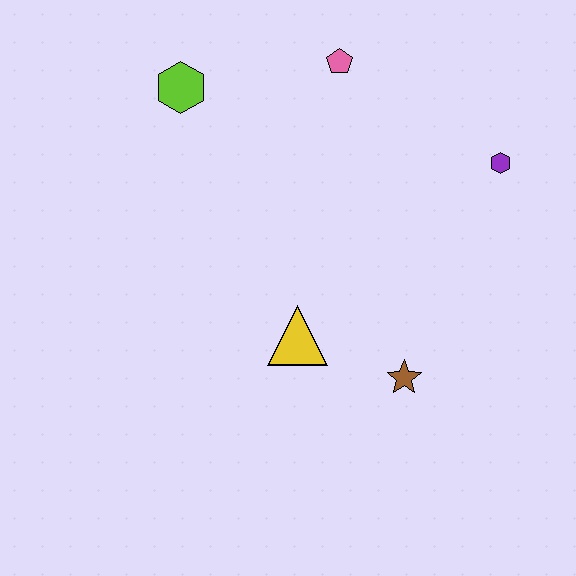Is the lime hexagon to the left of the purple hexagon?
Yes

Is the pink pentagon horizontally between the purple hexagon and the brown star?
No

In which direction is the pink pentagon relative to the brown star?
The pink pentagon is above the brown star.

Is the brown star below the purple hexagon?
Yes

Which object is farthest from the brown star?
The lime hexagon is farthest from the brown star.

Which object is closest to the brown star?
The yellow triangle is closest to the brown star.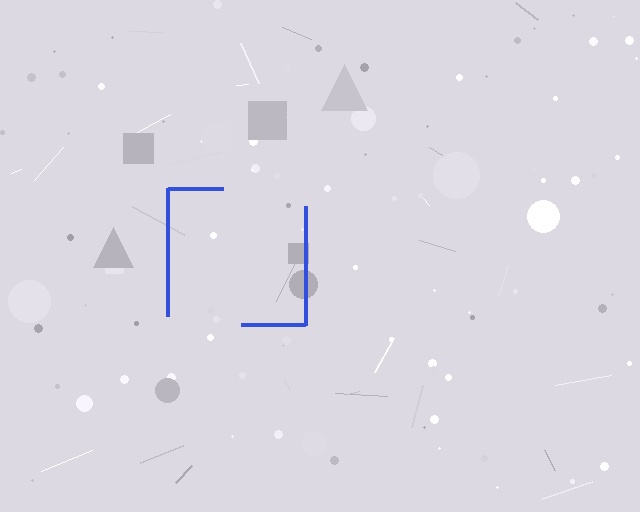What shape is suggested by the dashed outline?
The dashed outline suggests a square.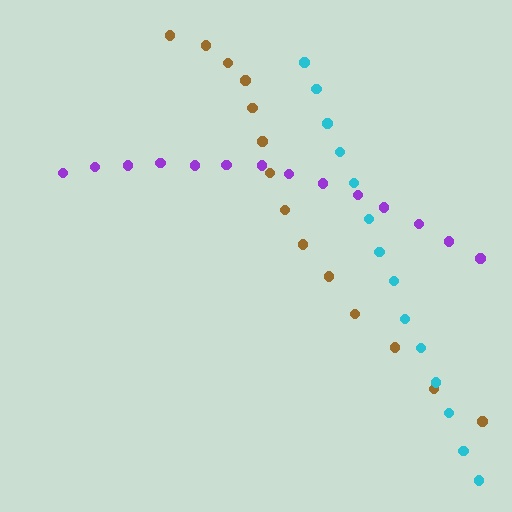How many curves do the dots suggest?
There are 3 distinct paths.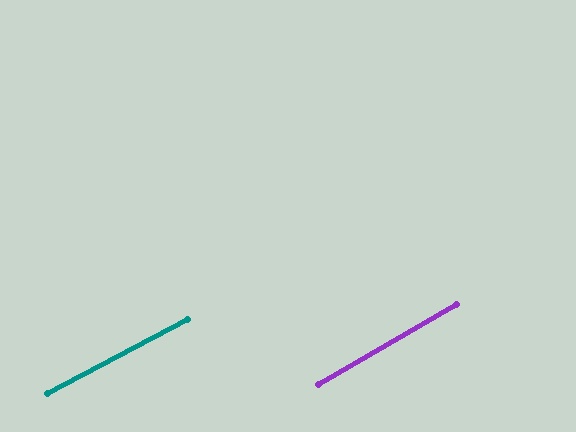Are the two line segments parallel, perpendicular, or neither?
Parallel — their directions differ by only 1.9°.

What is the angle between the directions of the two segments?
Approximately 2 degrees.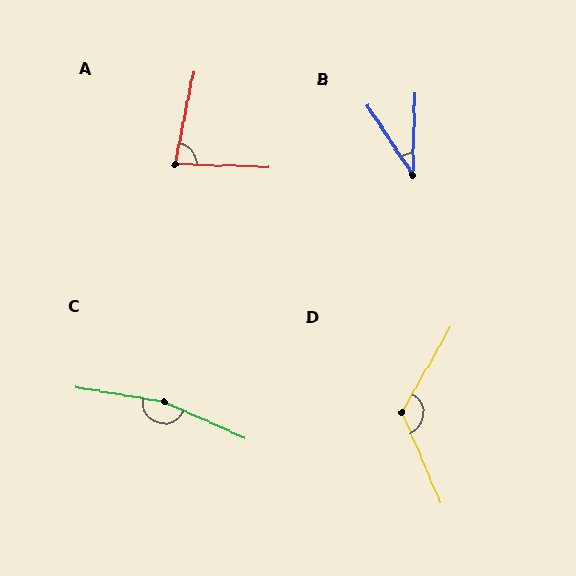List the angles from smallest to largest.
B (35°), A (80°), D (127°), C (165°).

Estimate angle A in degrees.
Approximately 80 degrees.